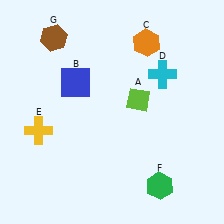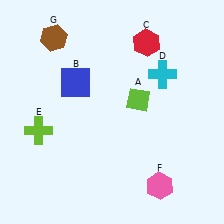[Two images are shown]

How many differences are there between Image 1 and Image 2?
There are 3 differences between the two images.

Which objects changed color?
C changed from orange to red. E changed from yellow to lime. F changed from green to pink.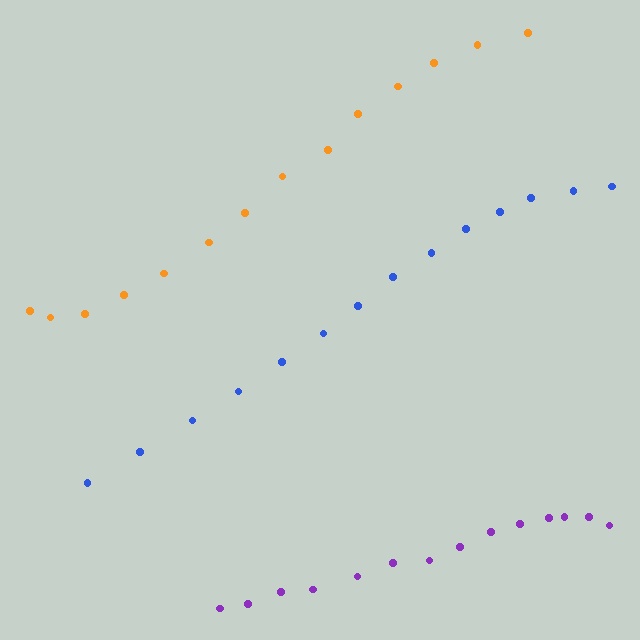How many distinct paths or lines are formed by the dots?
There are 3 distinct paths.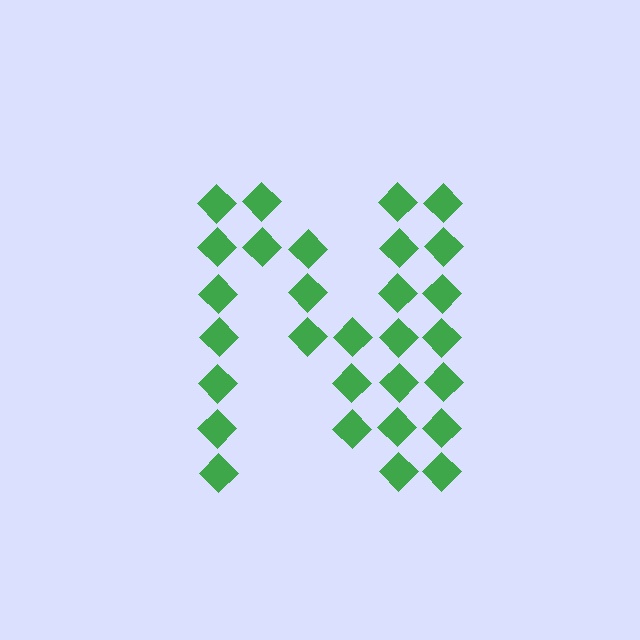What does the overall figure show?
The overall figure shows the letter N.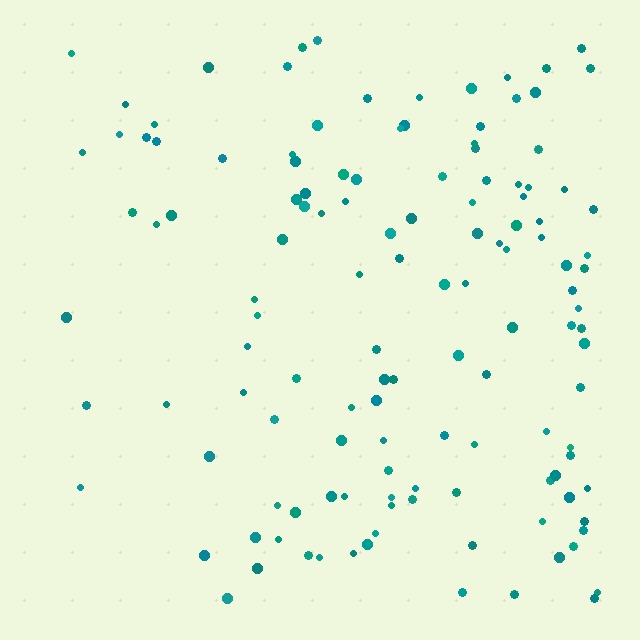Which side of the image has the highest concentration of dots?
The right.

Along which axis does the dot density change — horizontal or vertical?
Horizontal.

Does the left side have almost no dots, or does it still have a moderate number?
Still a moderate number, just noticeably fewer than the right.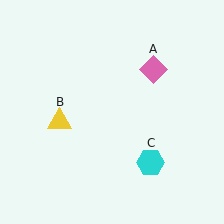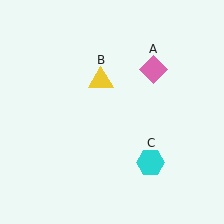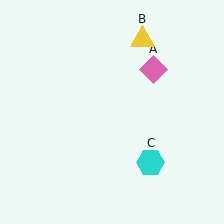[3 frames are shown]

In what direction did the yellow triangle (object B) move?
The yellow triangle (object B) moved up and to the right.